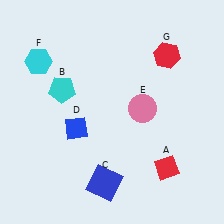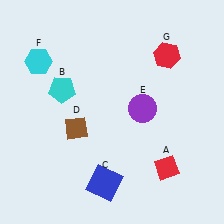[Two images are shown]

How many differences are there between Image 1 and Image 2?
There are 2 differences between the two images.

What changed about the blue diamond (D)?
In Image 1, D is blue. In Image 2, it changed to brown.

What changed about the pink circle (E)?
In Image 1, E is pink. In Image 2, it changed to purple.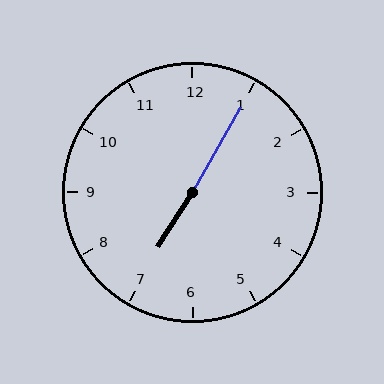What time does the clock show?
7:05.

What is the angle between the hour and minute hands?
Approximately 178 degrees.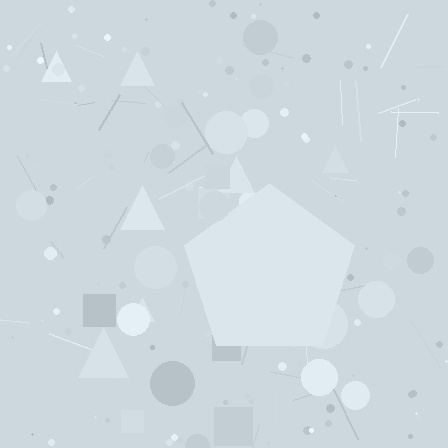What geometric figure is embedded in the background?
A pentagon is embedded in the background.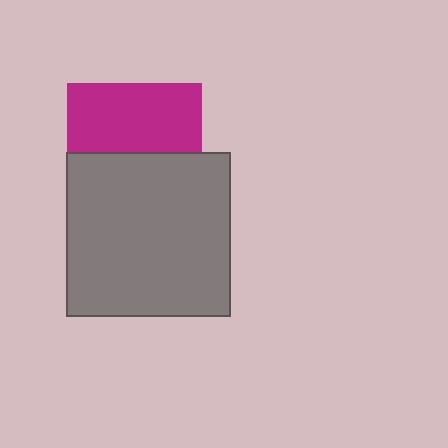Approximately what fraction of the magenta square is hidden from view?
Roughly 49% of the magenta square is hidden behind the gray square.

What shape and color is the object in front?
The object in front is a gray square.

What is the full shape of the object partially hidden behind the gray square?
The partially hidden object is a magenta square.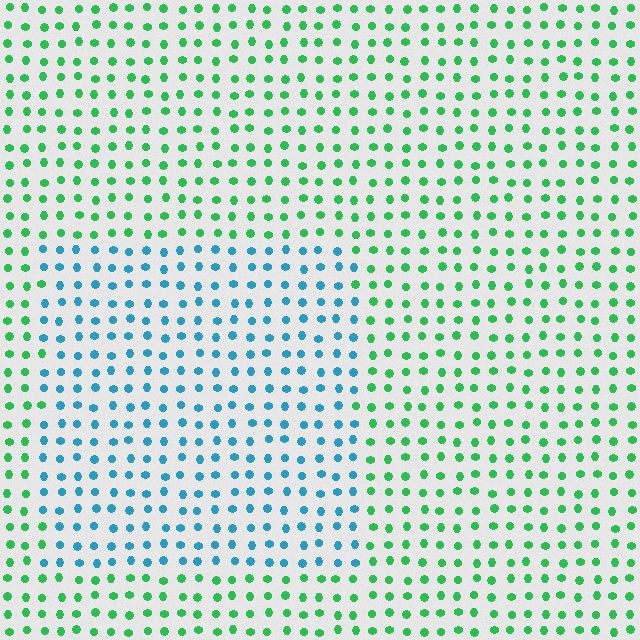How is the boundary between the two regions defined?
The boundary is defined purely by a slight shift in hue (about 58 degrees). Spacing, size, and orientation are identical on both sides.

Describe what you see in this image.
The image is filled with small green elements in a uniform arrangement. A rectangle-shaped region is visible where the elements are tinted to a slightly different hue, forming a subtle color boundary.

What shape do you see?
I see a rectangle.